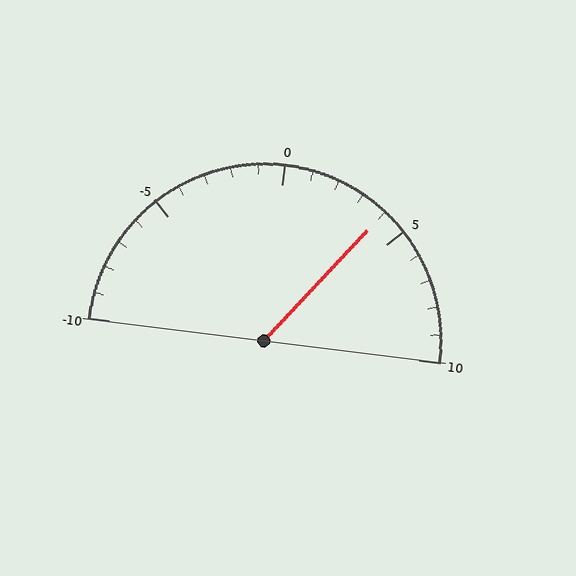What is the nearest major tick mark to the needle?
The nearest major tick mark is 5.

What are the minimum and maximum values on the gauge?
The gauge ranges from -10 to 10.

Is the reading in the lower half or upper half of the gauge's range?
The reading is in the upper half of the range (-10 to 10).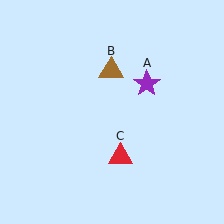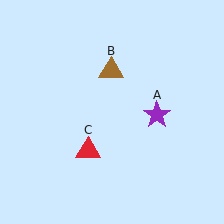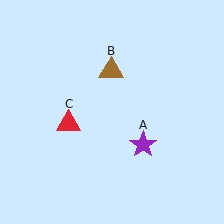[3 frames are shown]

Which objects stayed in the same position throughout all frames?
Brown triangle (object B) remained stationary.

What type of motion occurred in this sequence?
The purple star (object A), red triangle (object C) rotated clockwise around the center of the scene.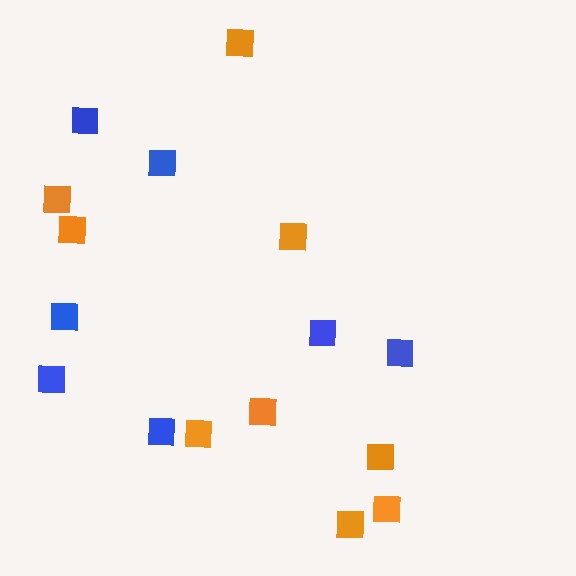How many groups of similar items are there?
There are 2 groups: one group of blue squares (7) and one group of orange squares (9).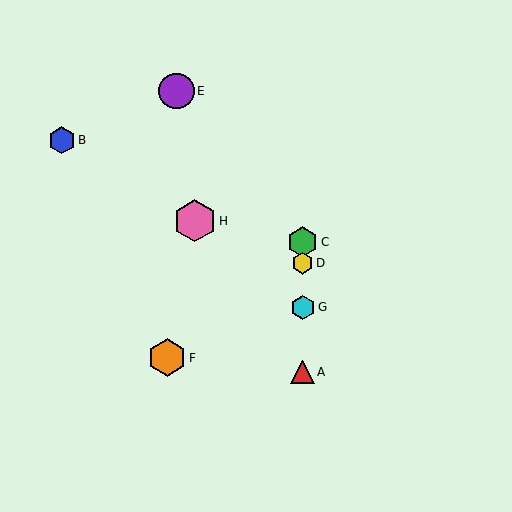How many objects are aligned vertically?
4 objects (A, C, D, G) are aligned vertically.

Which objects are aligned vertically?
Objects A, C, D, G are aligned vertically.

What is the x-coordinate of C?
Object C is at x≈303.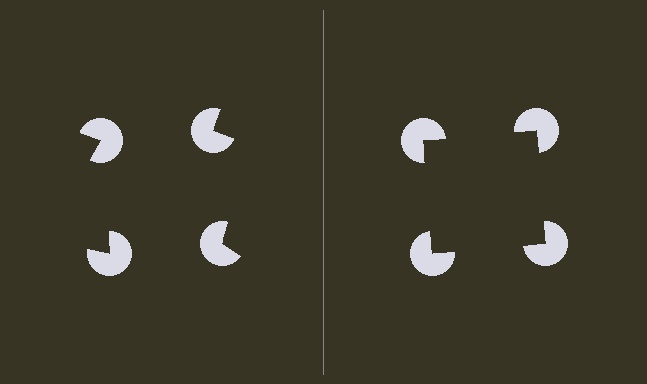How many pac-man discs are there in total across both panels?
8 — 4 on each side.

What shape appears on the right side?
An illusory square.